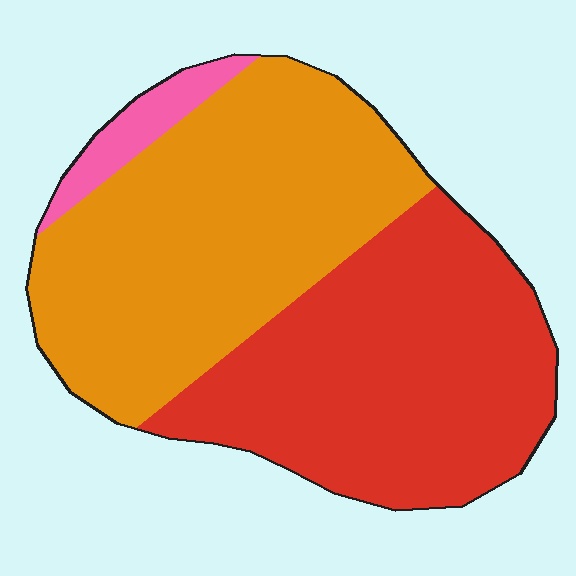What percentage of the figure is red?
Red covers about 45% of the figure.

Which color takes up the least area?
Pink, at roughly 5%.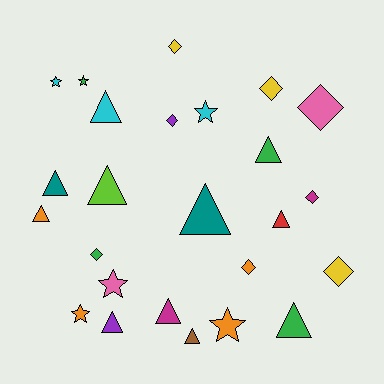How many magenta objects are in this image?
There are 2 magenta objects.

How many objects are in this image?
There are 25 objects.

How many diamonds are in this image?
There are 8 diamonds.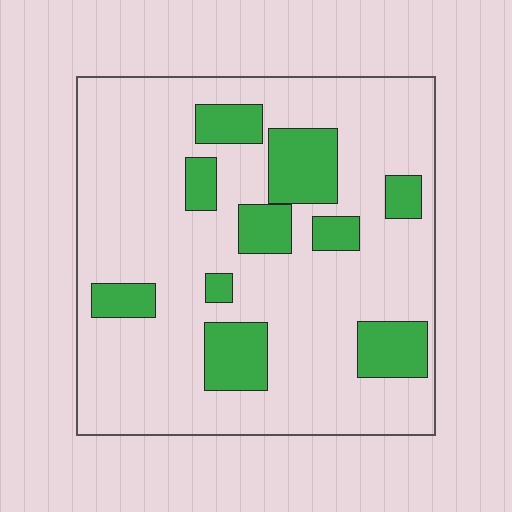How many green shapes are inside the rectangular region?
10.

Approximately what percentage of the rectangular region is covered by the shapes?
Approximately 20%.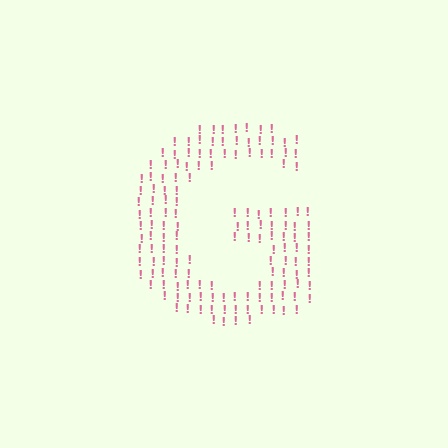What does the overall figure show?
The overall figure shows the letter G.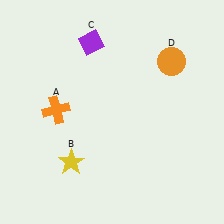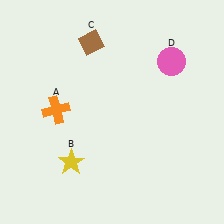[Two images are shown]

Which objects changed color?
C changed from purple to brown. D changed from orange to pink.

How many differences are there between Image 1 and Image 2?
There are 2 differences between the two images.